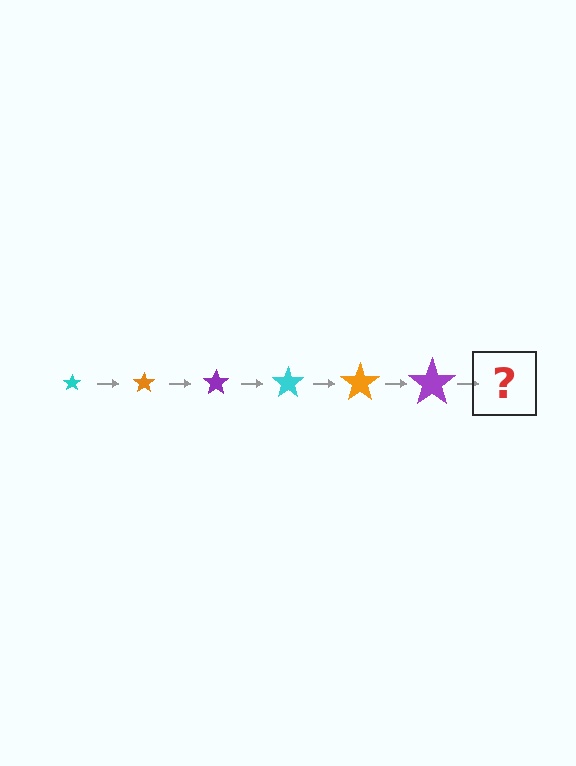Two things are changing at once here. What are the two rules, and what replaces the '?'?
The two rules are that the star grows larger each step and the color cycles through cyan, orange, and purple. The '?' should be a cyan star, larger than the previous one.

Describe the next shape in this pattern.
It should be a cyan star, larger than the previous one.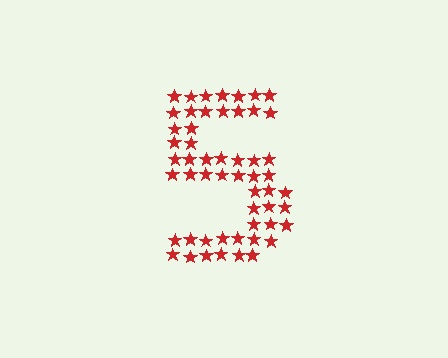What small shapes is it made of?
It is made of small stars.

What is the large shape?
The large shape is the digit 5.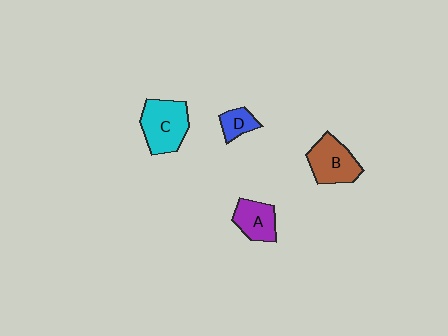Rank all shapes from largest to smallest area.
From largest to smallest: C (cyan), B (brown), A (purple), D (blue).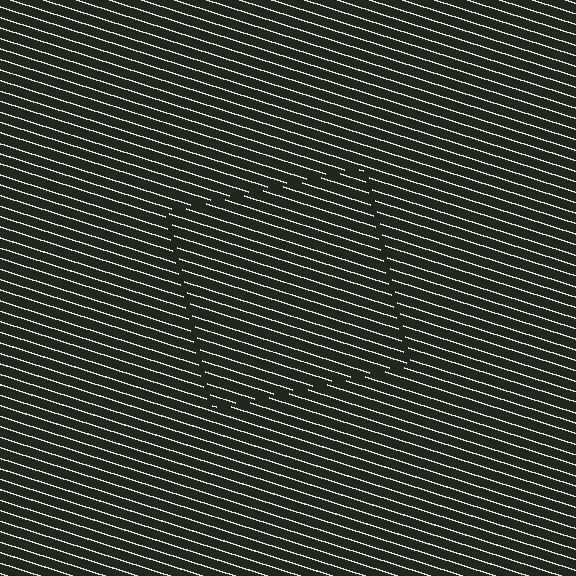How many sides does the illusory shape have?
4 sides — the line-ends trace a square.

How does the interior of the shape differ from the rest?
The interior of the shape contains the same grating, shifted by half a period — the contour is defined by the phase discontinuity where line-ends from the inner and outer gratings abut.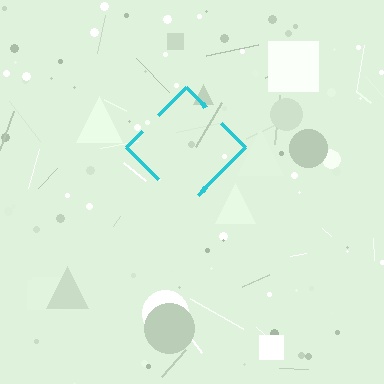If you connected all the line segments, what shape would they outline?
They would outline a diamond.